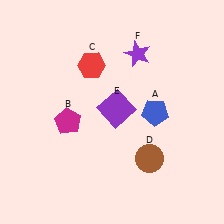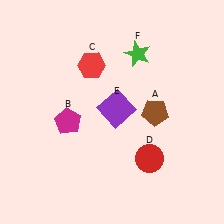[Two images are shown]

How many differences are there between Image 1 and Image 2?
There are 3 differences between the two images.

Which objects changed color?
A changed from blue to brown. D changed from brown to red. F changed from purple to green.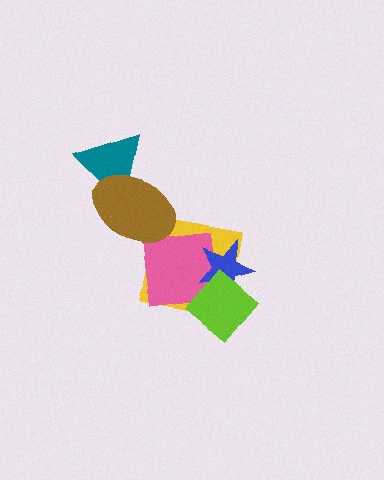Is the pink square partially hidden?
Yes, it is partially covered by another shape.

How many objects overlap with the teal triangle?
1 object overlaps with the teal triangle.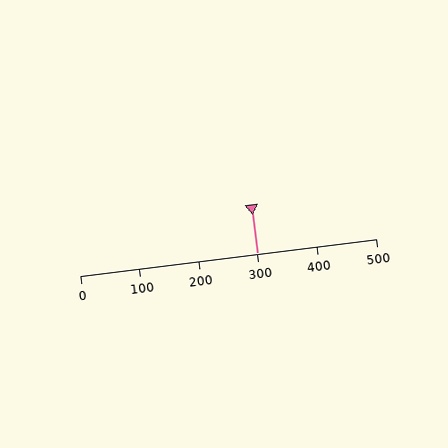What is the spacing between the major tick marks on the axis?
The major ticks are spaced 100 apart.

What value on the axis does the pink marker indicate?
The marker indicates approximately 300.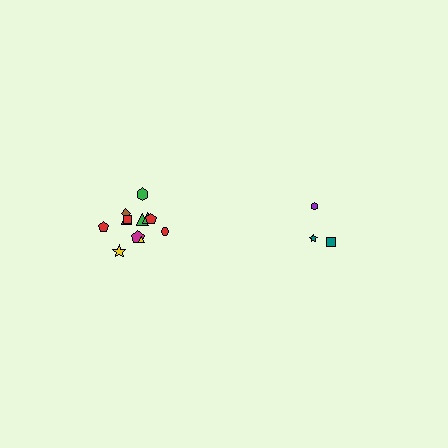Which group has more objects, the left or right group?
The left group.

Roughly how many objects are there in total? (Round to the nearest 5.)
Roughly 15 objects in total.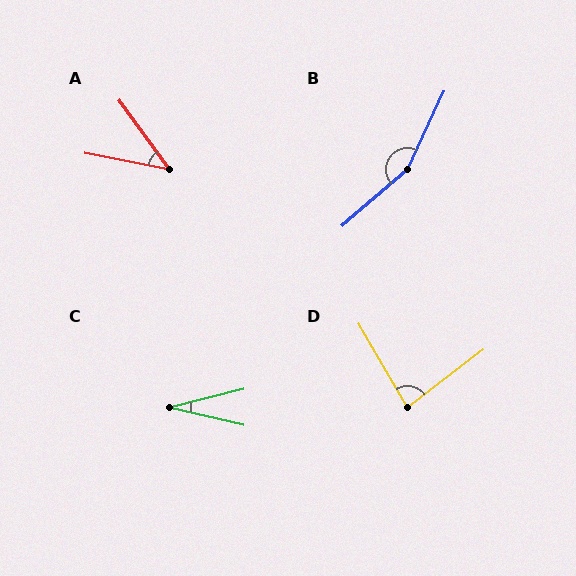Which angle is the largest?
B, at approximately 156 degrees.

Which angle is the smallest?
C, at approximately 27 degrees.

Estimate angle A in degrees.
Approximately 43 degrees.